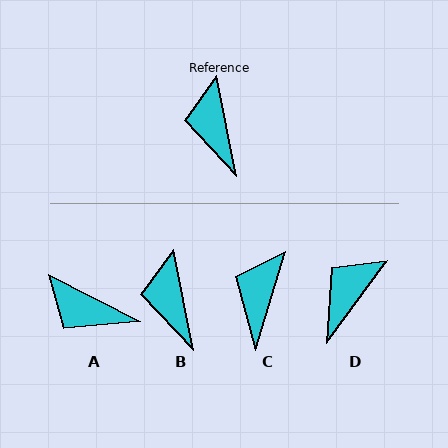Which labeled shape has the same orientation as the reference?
B.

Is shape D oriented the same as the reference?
No, it is off by about 47 degrees.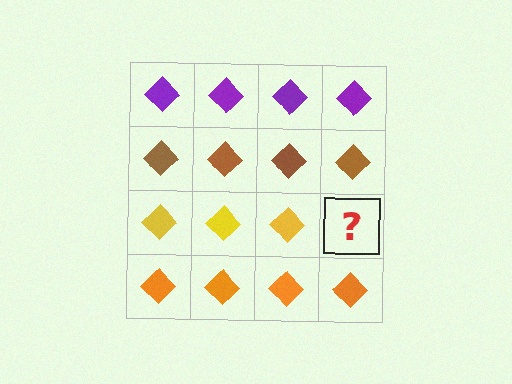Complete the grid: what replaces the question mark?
The question mark should be replaced with a yellow diamond.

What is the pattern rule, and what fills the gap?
The rule is that each row has a consistent color. The gap should be filled with a yellow diamond.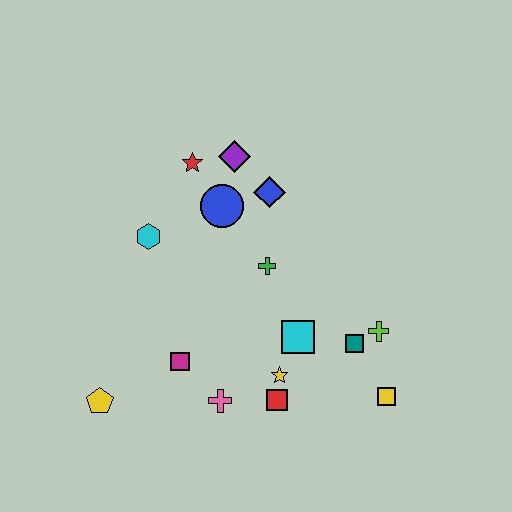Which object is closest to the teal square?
The lime cross is closest to the teal square.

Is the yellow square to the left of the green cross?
No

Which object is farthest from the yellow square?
The red star is farthest from the yellow square.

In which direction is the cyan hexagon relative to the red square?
The cyan hexagon is above the red square.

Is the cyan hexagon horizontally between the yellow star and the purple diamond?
No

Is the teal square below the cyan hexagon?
Yes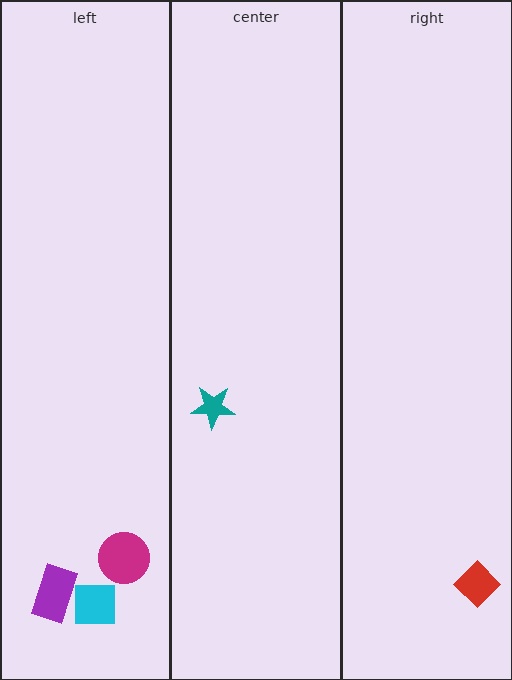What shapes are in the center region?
The teal star.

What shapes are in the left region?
The cyan square, the magenta circle, the purple rectangle.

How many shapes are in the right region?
1.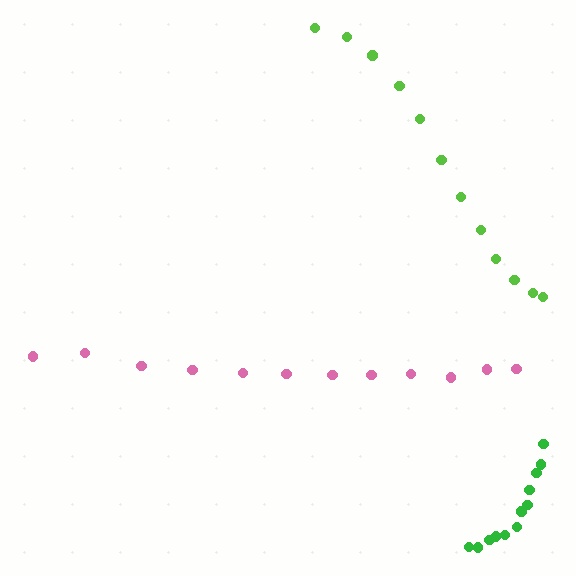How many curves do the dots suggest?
There are 3 distinct paths.